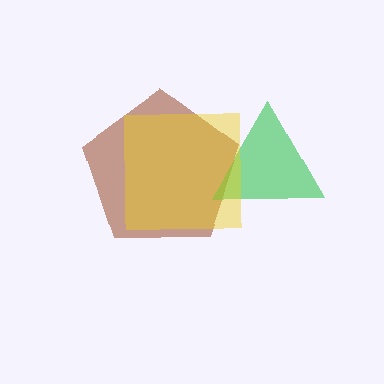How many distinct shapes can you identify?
There are 3 distinct shapes: a brown pentagon, a green triangle, a yellow square.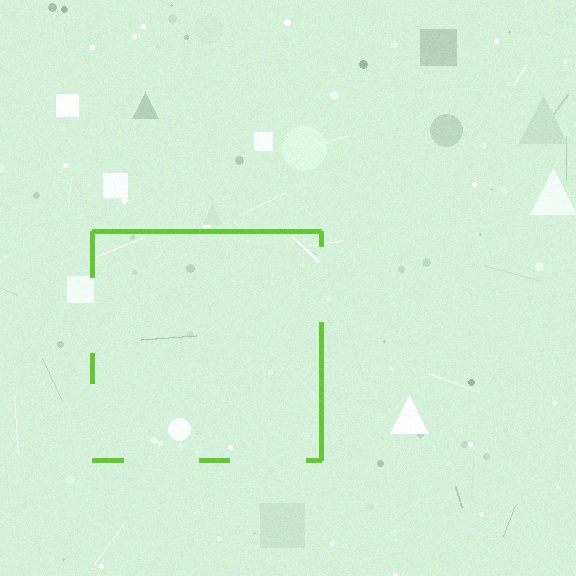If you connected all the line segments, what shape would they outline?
They would outline a square.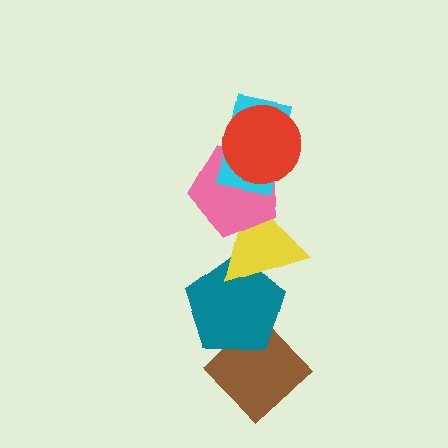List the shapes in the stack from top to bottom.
From top to bottom: the red circle, the cyan rectangle, the pink pentagon, the yellow triangle, the teal pentagon, the brown diamond.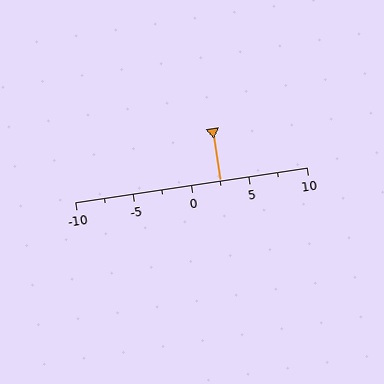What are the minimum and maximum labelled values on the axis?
The axis runs from -10 to 10.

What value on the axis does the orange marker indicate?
The marker indicates approximately 2.5.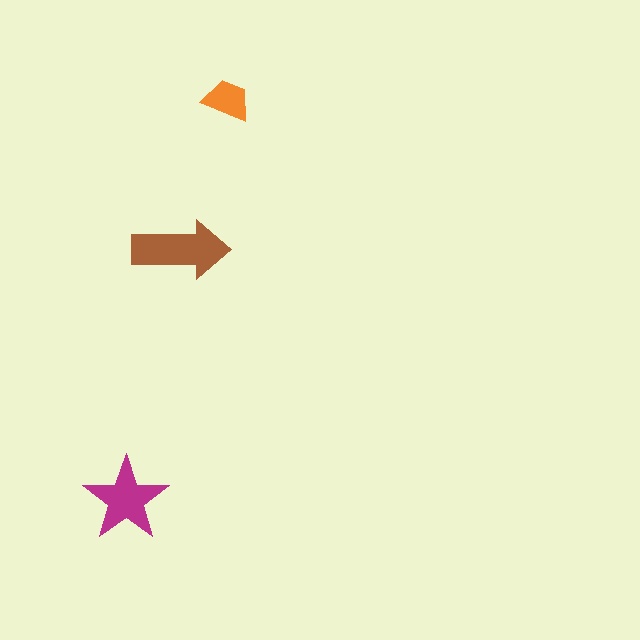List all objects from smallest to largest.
The orange trapezoid, the magenta star, the brown arrow.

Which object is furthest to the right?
The orange trapezoid is rightmost.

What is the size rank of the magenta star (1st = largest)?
2nd.